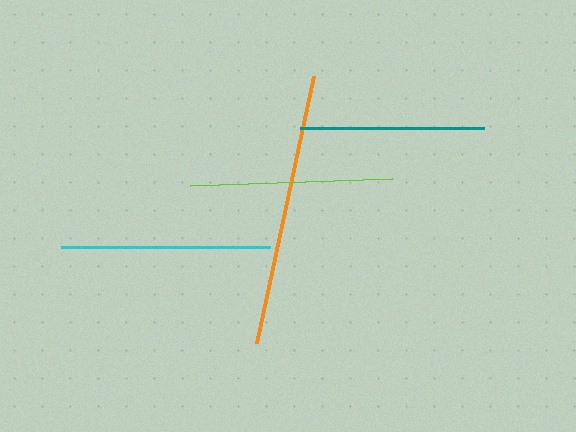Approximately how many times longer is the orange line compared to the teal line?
The orange line is approximately 1.5 times the length of the teal line.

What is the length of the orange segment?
The orange segment is approximately 273 pixels long.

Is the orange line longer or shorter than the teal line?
The orange line is longer than the teal line.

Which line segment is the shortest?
The teal line is the shortest at approximately 184 pixels.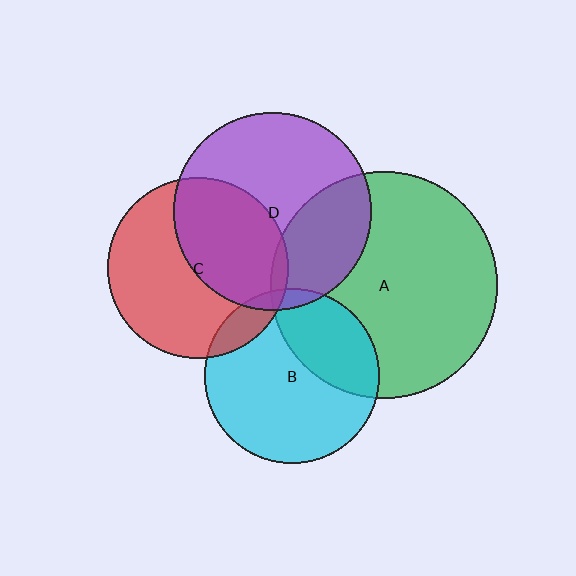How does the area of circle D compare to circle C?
Approximately 1.2 times.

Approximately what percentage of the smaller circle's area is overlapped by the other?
Approximately 10%.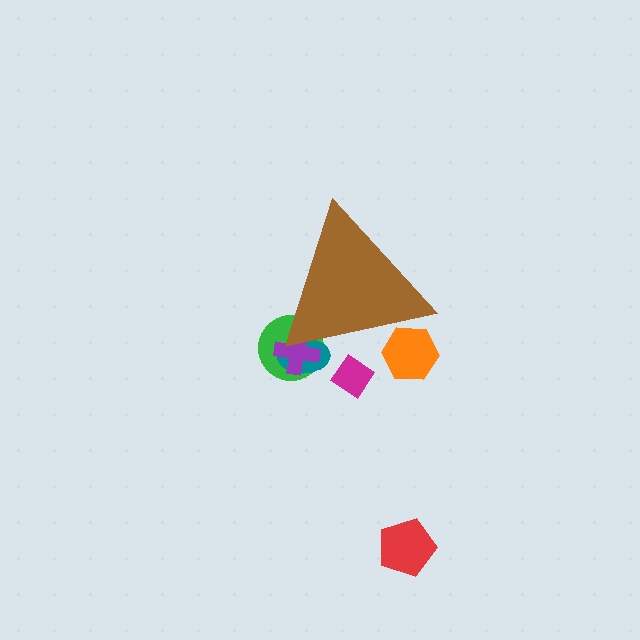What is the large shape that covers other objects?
A brown triangle.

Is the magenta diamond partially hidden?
Yes, the magenta diamond is partially hidden behind the brown triangle.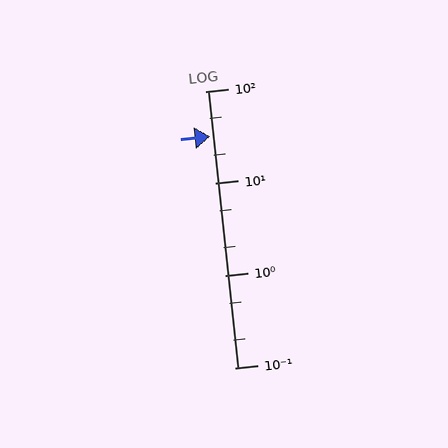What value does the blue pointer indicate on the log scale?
The pointer indicates approximately 32.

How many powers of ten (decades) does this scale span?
The scale spans 3 decades, from 0.1 to 100.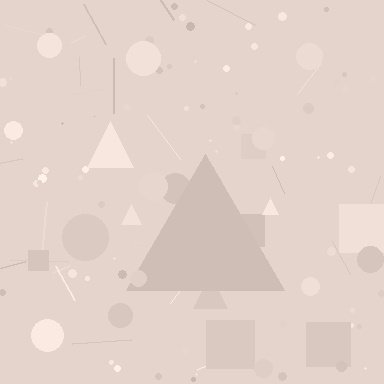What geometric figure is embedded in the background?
A triangle is embedded in the background.